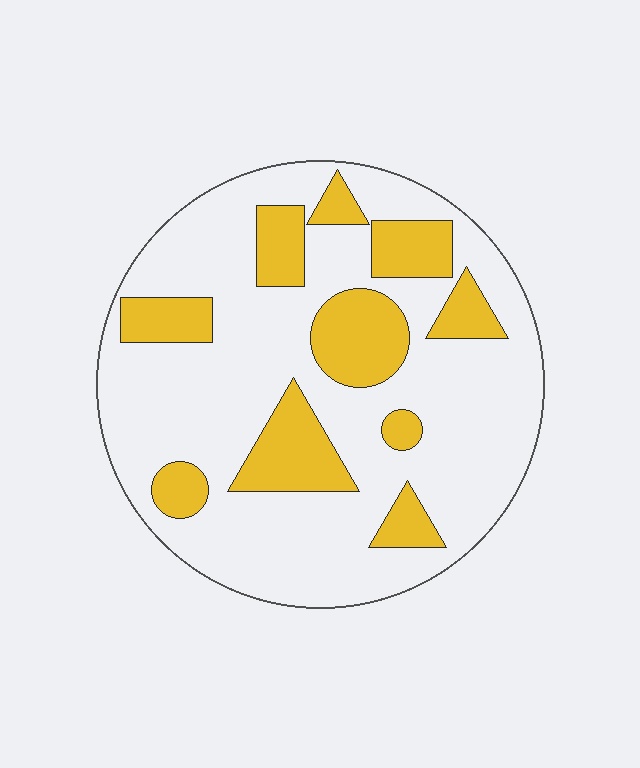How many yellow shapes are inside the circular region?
10.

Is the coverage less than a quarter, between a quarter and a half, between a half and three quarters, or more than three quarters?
Between a quarter and a half.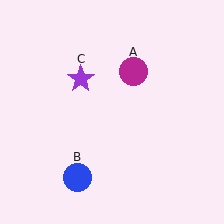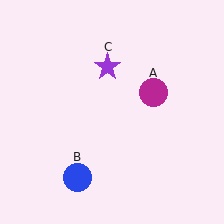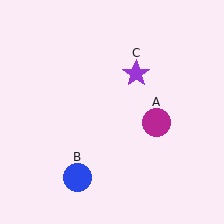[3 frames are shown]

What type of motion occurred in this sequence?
The magenta circle (object A), purple star (object C) rotated clockwise around the center of the scene.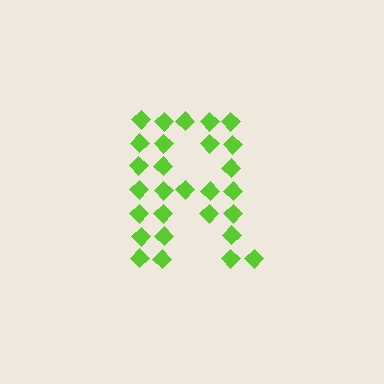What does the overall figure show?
The overall figure shows the letter R.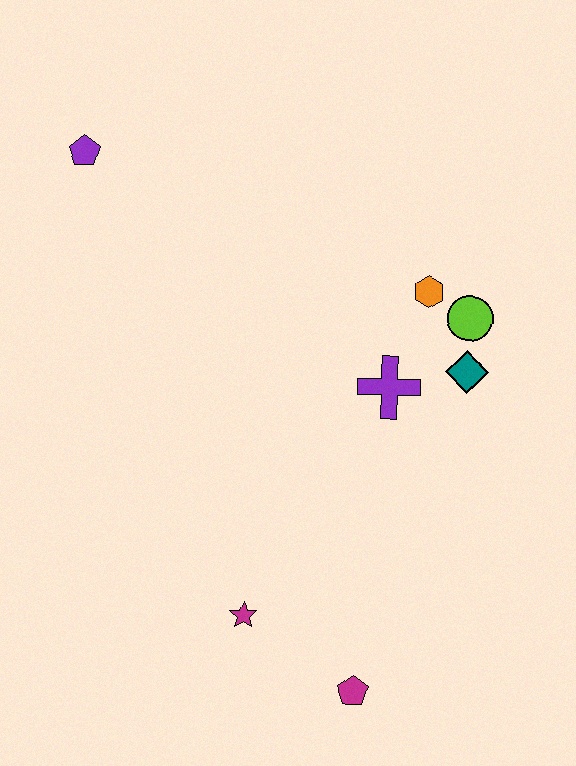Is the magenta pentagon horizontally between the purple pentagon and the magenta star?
No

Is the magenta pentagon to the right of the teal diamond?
No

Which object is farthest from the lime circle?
The purple pentagon is farthest from the lime circle.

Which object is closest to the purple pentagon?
The orange hexagon is closest to the purple pentagon.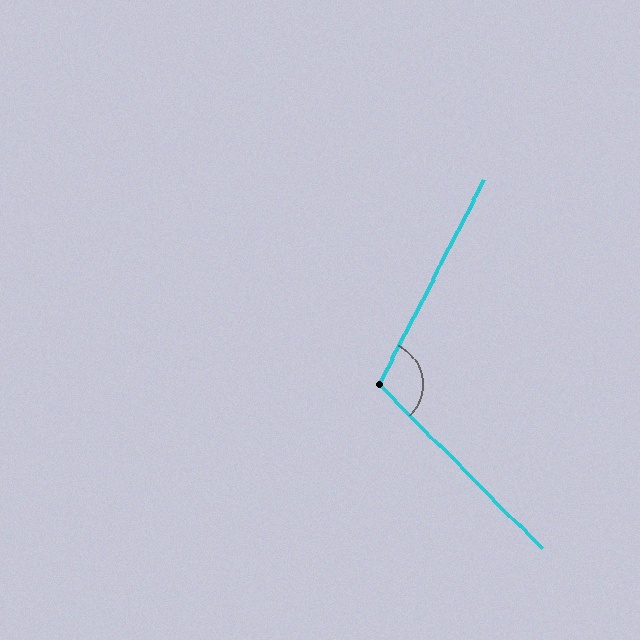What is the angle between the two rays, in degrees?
Approximately 108 degrees.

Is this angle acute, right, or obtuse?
It is obtuse.